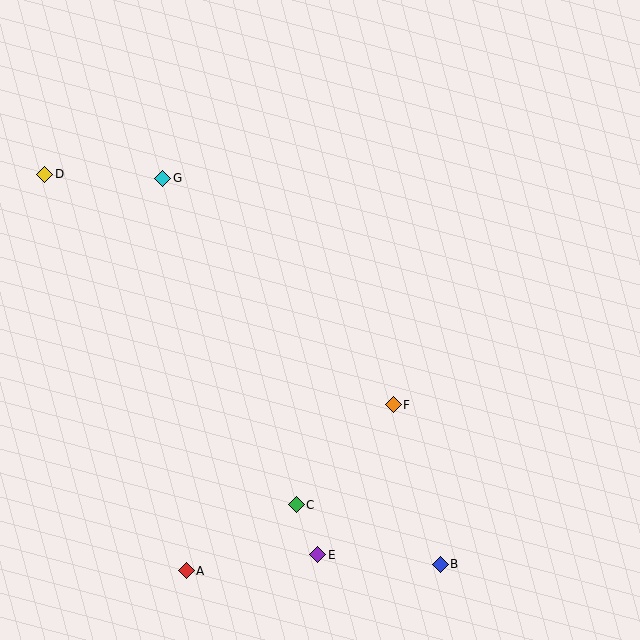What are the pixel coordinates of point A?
Point A is at (186, 571).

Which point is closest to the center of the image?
Point F at (393, 405) is closest to the center.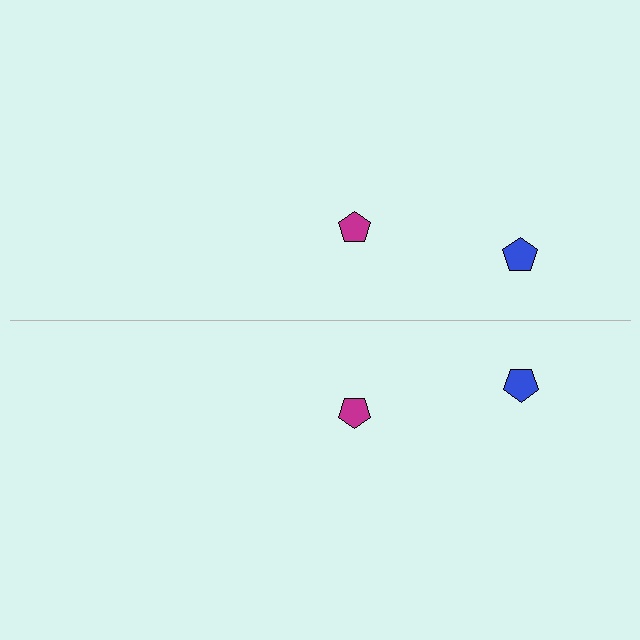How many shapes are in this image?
There are 4 shapes in this image.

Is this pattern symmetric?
Yes, this pattern has bilateral (reflection) symmetry.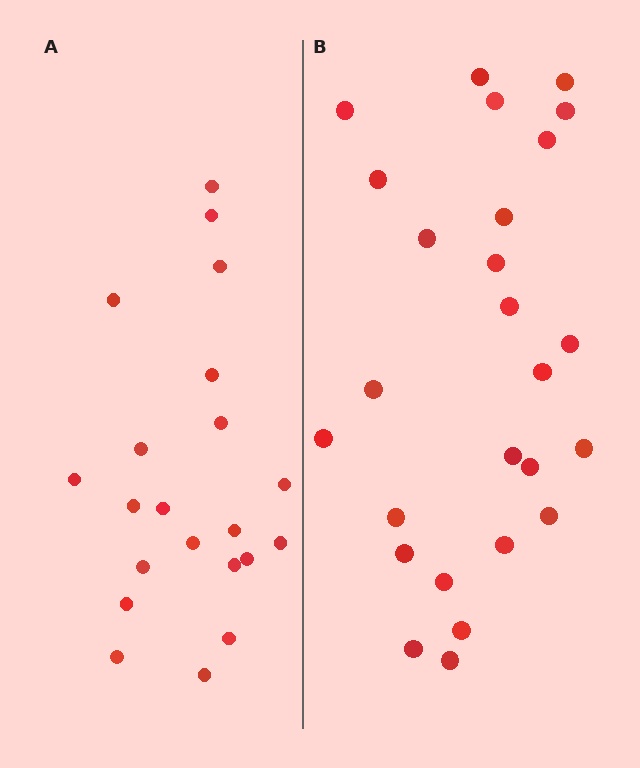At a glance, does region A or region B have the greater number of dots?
Region B (the right region) has more dots.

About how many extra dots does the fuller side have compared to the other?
Region B has about 5 more dots than region A.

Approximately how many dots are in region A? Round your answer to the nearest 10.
About 20 dots. (The exact count is 21, which rounds to 20.)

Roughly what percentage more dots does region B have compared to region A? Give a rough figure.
About 25% more.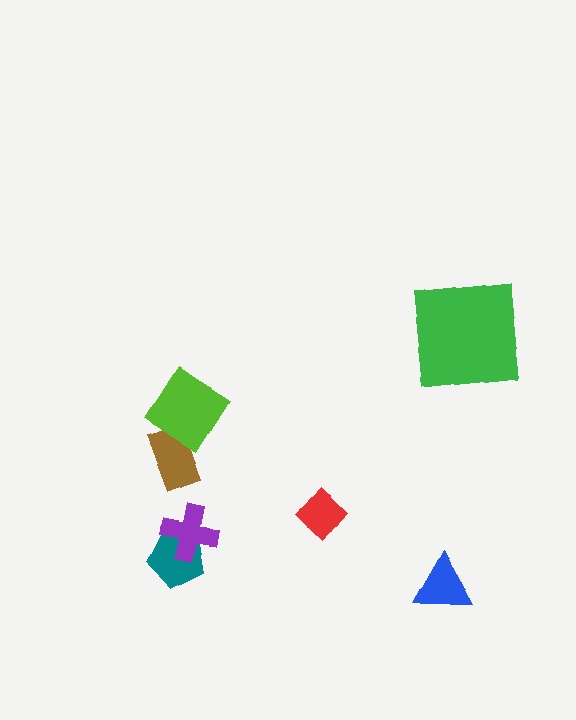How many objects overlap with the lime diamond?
1 object overlaps with the lime diamond.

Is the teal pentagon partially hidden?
Yes, it is partially covered by another shape.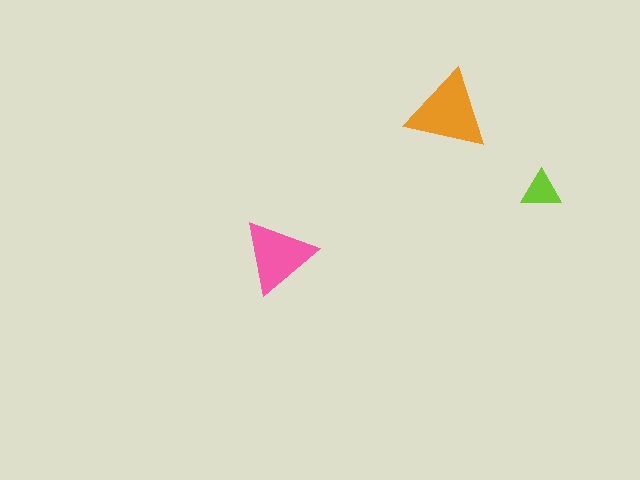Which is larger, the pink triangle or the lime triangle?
The pink one.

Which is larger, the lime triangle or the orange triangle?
The orange one.